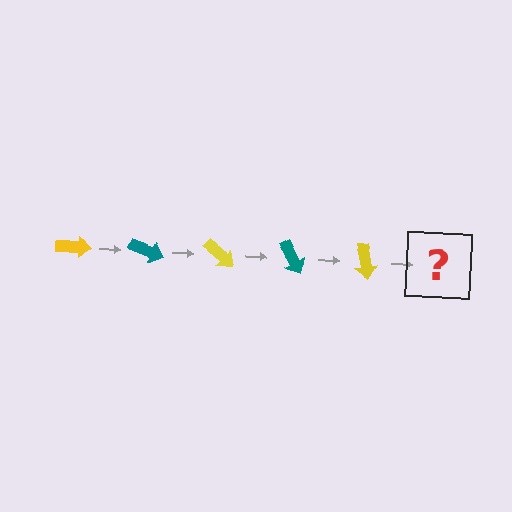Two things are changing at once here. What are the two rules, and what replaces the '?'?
The two rules are that it rotates 20 degrees each step and the color cycles through yellow and teal. The '?' should be a teal arrow, rotated 100 degrees from the start.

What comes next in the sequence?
The next element should be a teal arrow, rotated 100 degrees from the start.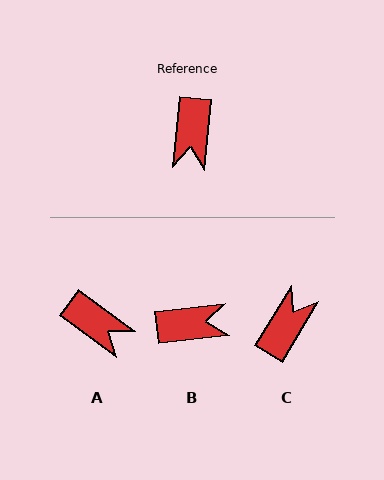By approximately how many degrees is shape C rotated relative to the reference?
Approximately 154 degrees counter-clockwise.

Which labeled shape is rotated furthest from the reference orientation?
C, about 154 degrees away.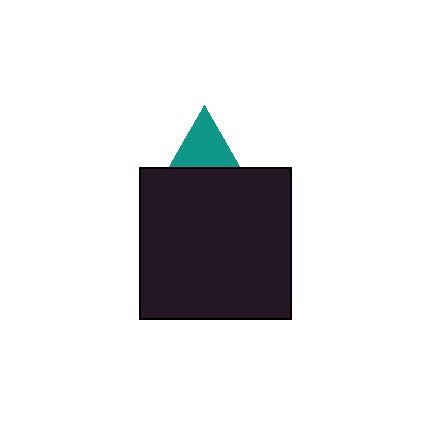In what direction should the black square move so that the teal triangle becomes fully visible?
The black square should move down. That is the shortest direction to clear the overlap and leave the teal triangle fully visible.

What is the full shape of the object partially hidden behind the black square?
The partially hidden object is a teal triangle.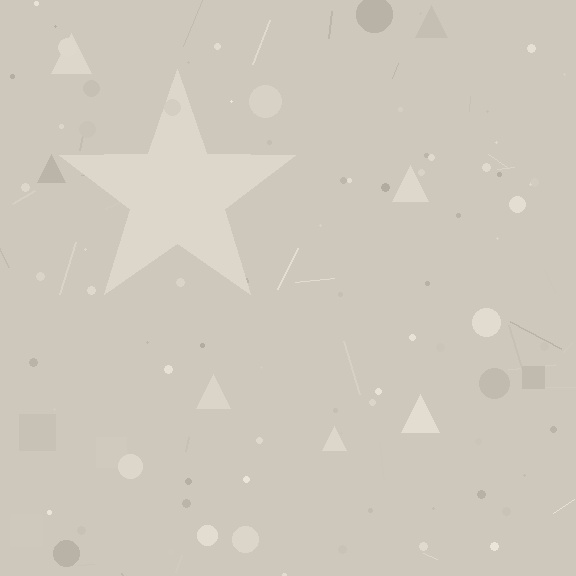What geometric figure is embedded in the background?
A star is embedded in the background.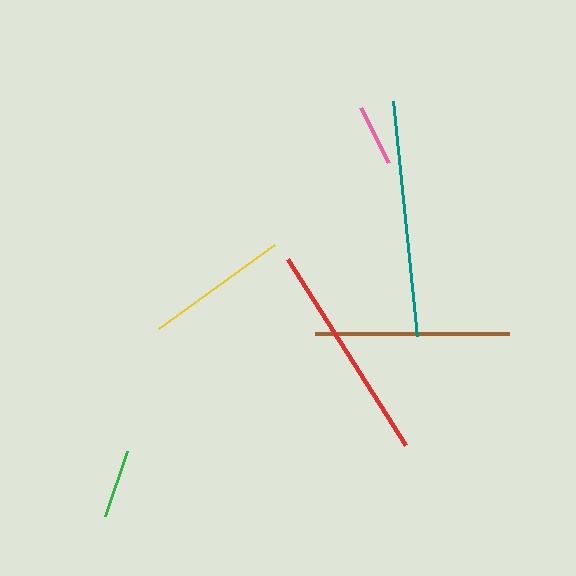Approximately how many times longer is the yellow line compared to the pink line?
The yellow line is approximately 2.3 times the length of the pink line.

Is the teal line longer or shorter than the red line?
The teal line is longer than the red line.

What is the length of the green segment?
The green segment is approximately 69 pixels long.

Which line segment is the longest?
The teal line is the longest at approximately 237 pixels.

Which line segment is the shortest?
The pink line is the shortest at approximately 62 pixels.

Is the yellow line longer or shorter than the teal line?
The teal line is longer than the yellow line.